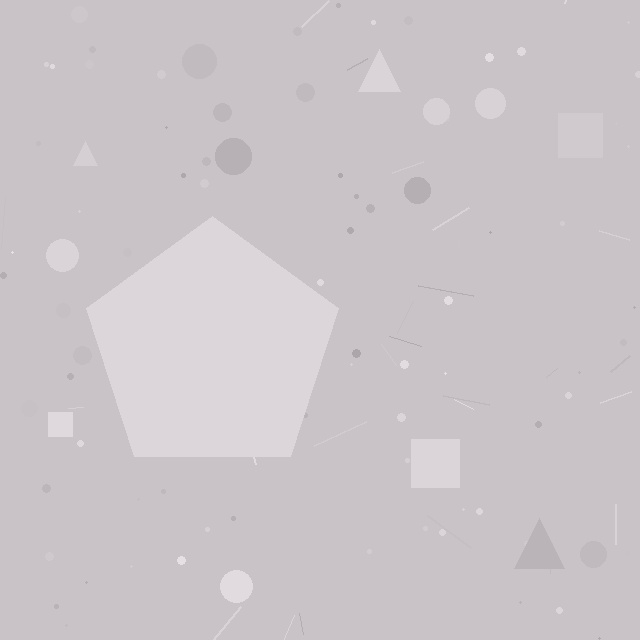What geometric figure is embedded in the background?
A pentagon is embedded in the background.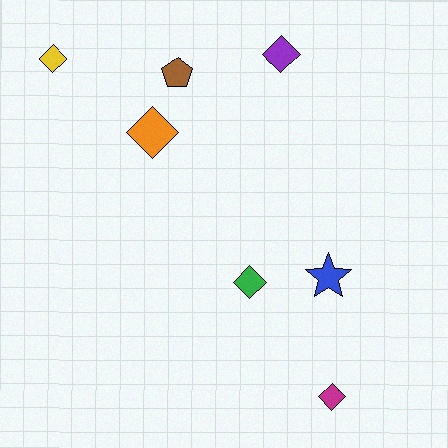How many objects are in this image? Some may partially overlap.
There are 7 objects.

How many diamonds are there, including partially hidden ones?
There are 5 diamonds.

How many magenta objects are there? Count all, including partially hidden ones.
There is 1 magenta object.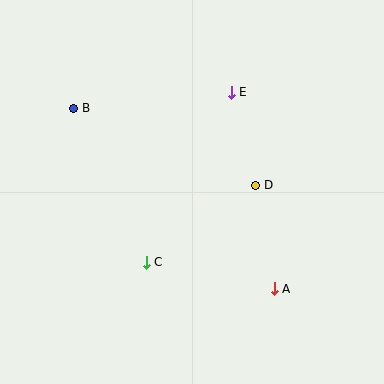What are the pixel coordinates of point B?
Point B is at (74, 108).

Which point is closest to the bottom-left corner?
Point C is closest to the bottom-left corner.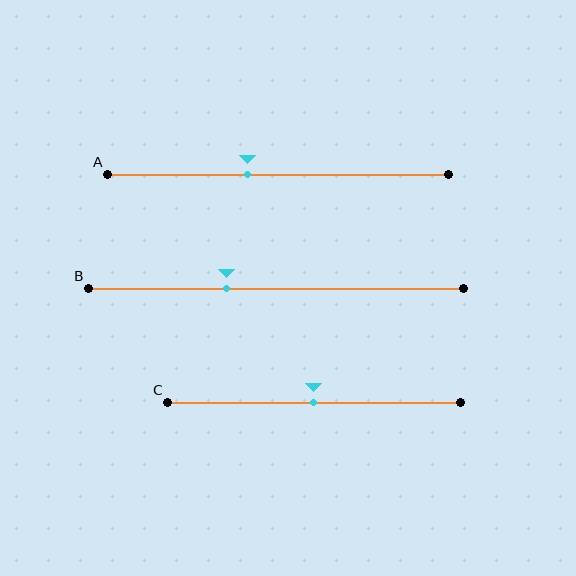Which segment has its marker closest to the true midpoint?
Segment C has its marker closest to the true midpoint.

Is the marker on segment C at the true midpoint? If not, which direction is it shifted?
Yes, the marker on segment C is at the true midpoint.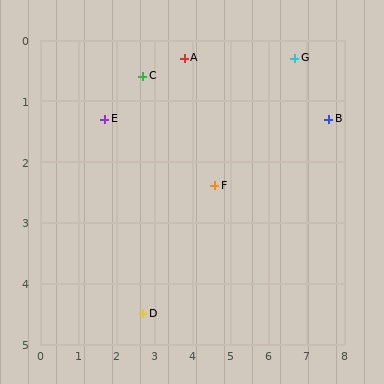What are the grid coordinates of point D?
Point D is at approximately (2.7, 4.5).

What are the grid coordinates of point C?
Point C is at approximately (2.7, 0.6).